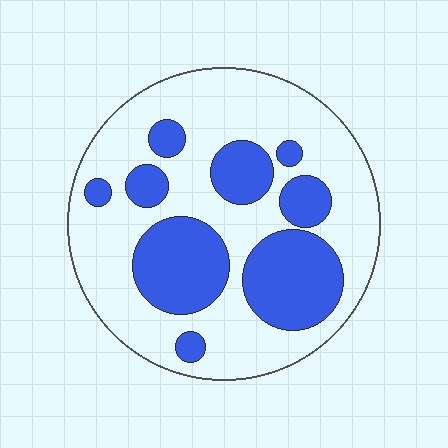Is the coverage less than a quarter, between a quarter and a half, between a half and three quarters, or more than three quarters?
Between a quarter and a half.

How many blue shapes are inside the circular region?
9.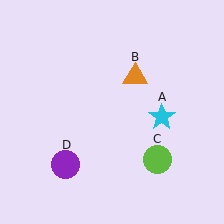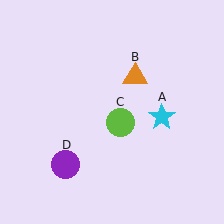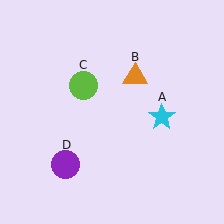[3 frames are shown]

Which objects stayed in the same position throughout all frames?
Cyan star (object A) and orange triangle (object B) and purple circle (object D) remained stationary.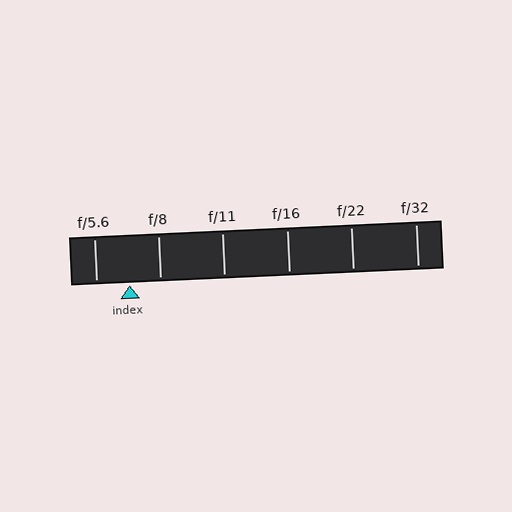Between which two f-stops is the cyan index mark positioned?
The index mark is between f/5.6 and f/8.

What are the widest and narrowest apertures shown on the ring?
The widest aperture shown is f/5.6 and the narrowest is f/32.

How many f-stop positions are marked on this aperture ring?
There are 6 f-stop positions marked.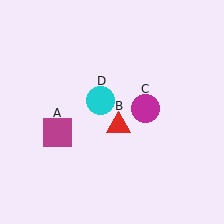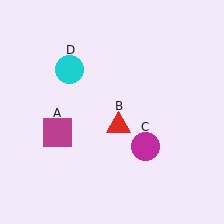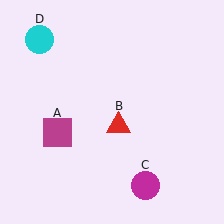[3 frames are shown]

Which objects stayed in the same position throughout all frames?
Magenta square (object A) and red triangle (object B) remained stationary.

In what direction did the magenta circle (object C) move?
The magenta circle (object C) moved down.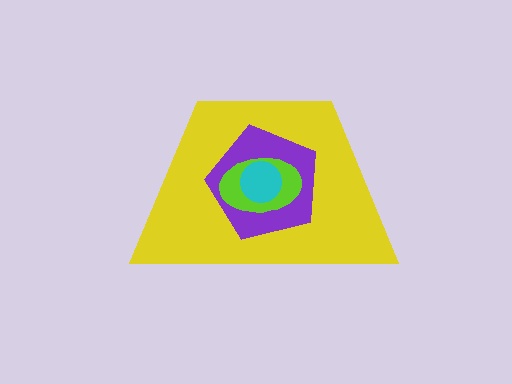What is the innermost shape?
The cyan circle.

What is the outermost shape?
The yellow trapezoid.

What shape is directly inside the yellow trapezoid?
The purple pentagon.